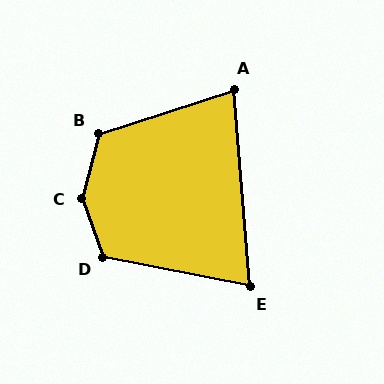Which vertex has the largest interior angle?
C, at approximately 146 degrees.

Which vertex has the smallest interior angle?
E, at approximately 74 degrees.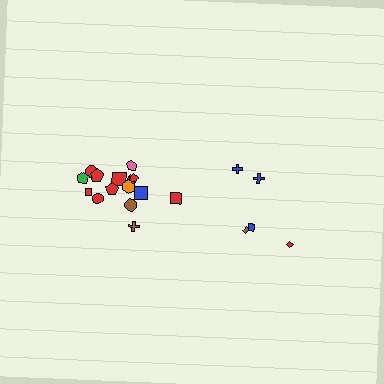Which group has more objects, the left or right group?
The left group.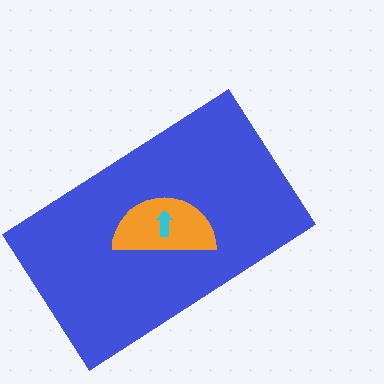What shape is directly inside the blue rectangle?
The orange semicircle.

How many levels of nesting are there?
3.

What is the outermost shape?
The blue rectangle.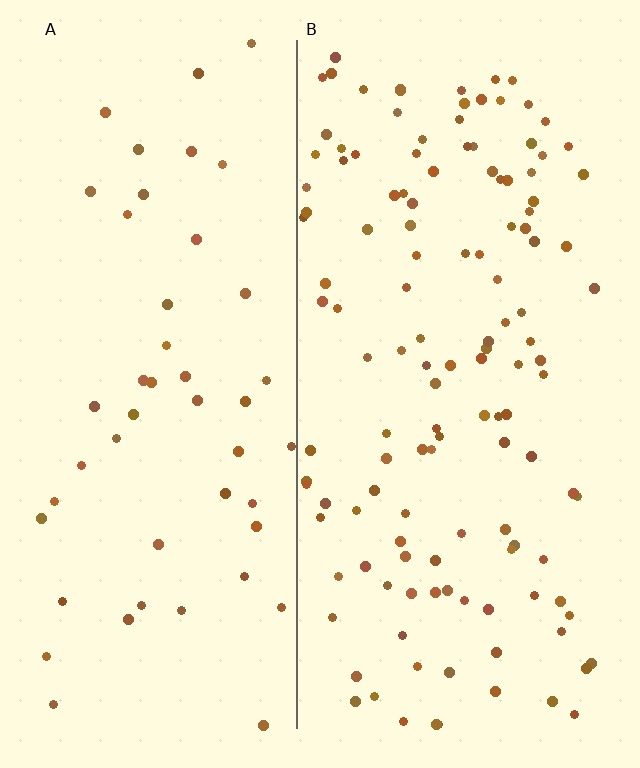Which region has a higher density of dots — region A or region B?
B (the right).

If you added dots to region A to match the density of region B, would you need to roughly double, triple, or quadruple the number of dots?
Approximately triple.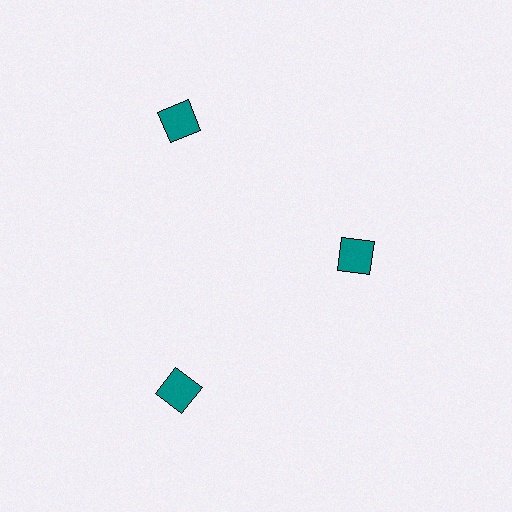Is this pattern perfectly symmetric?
No. The 3 teal squares are arranged in a ring, but one element near the 3 o'clock position is pulled inward toward the center, breaking the 3-fold rotational symmetry.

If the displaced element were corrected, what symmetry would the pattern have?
It would have 3-fold rotational symmetry — the pattern would map onto itself every 120 degrees.